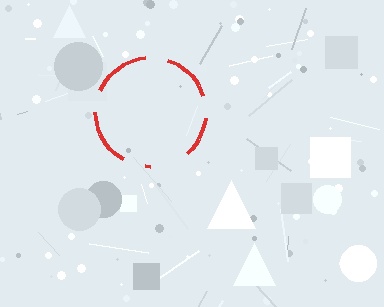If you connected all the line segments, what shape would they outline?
They would outline a circle.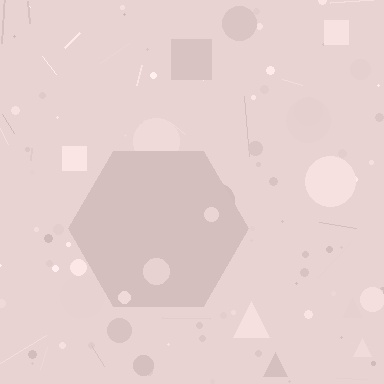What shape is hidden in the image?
A hexagon is hidden in the image.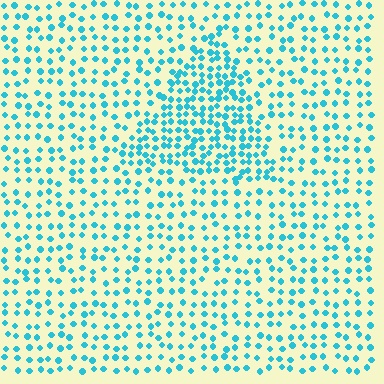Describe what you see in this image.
The image contains small cyan elements arranged at two different densities. A triangle-shaped region is visible where the elements are more densely packed than the surrounding area.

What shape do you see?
I see a triangle.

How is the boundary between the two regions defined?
The boundary is defined by a change in element density (approximately 1.9x ratio). All elements are the same color, size, and shape.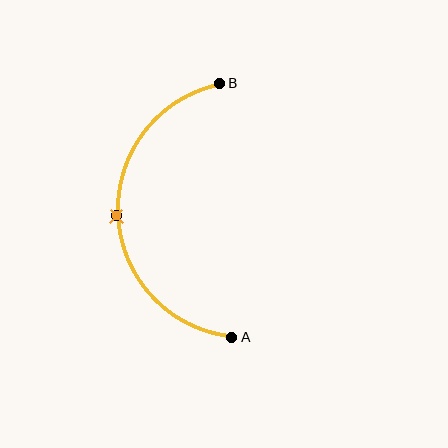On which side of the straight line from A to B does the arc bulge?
The arc bulges to the left of the straight line connecting A and B.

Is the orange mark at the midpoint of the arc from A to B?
Yes. The orange mark lies on the arc at equal arc-length from both A and B — it is the arc midpoint.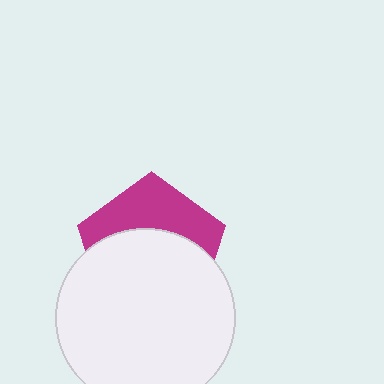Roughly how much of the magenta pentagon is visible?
A small part of it is visible (roughly 39%).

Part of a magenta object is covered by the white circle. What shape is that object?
It is a pentagon.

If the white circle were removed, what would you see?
You would see the complete magenta pentagon.